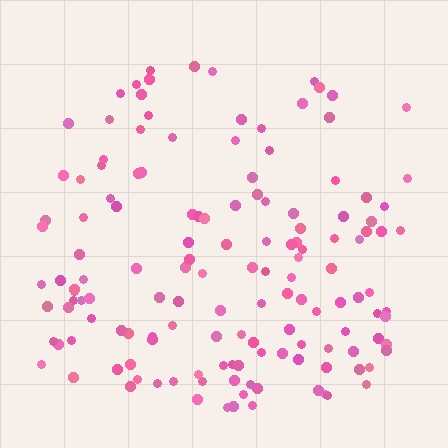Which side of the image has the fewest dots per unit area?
The top.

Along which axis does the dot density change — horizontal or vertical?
Vertical.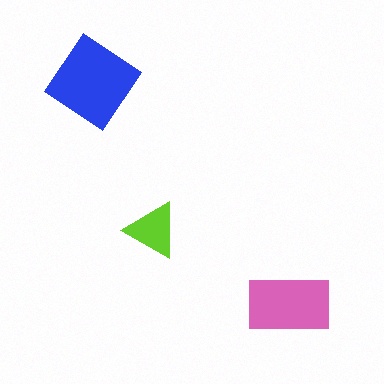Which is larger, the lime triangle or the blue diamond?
The blue diamond.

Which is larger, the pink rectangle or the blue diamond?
The blue diamond.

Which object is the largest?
The blue diamond.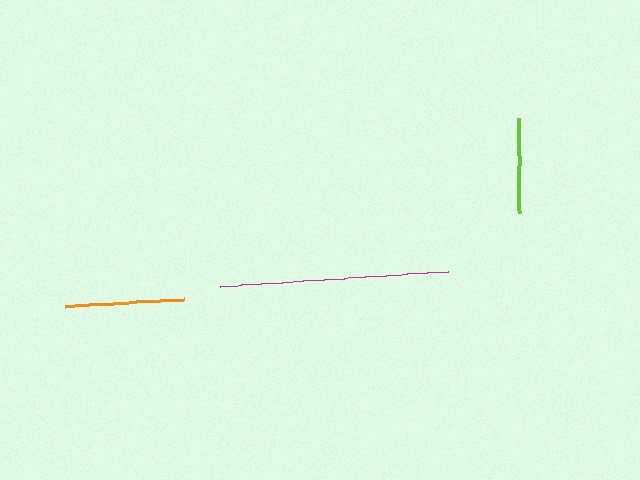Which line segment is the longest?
The magenta line is the longest at approximately 228 pixels.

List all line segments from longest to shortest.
From longest to shortest: magenta, orange, lime.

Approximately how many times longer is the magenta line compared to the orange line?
The magenta line is approximately 1.9 times the length of the orange line.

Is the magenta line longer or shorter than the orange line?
The magenta line is longer than the orange line.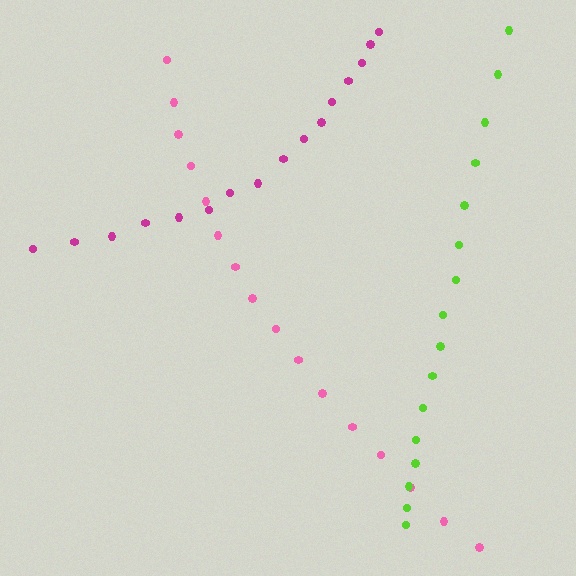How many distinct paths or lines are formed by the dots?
There are 3 distinct paths.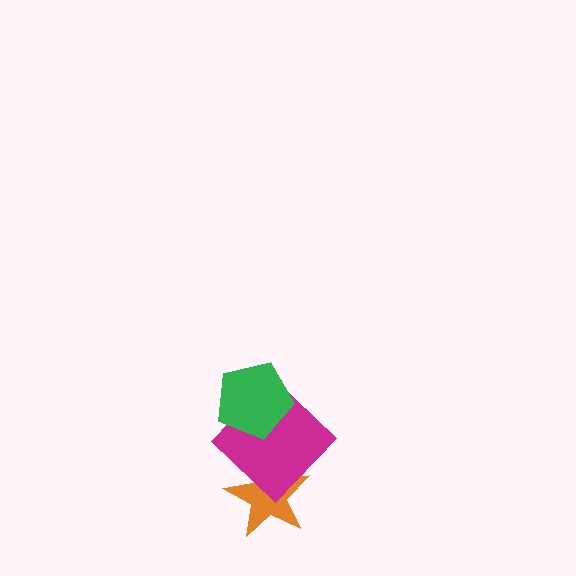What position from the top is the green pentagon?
The green pentagon is 1st from the top.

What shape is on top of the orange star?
The magenta diamond is on top of the orange star.